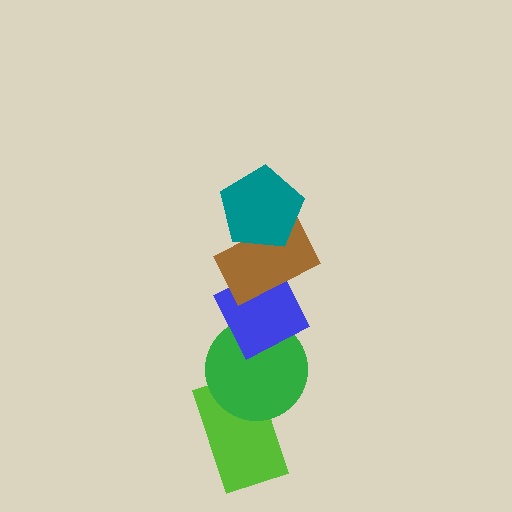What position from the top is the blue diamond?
The blue diamond is 3rd from the top.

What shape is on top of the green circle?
The blue diamond is on top of the green circle.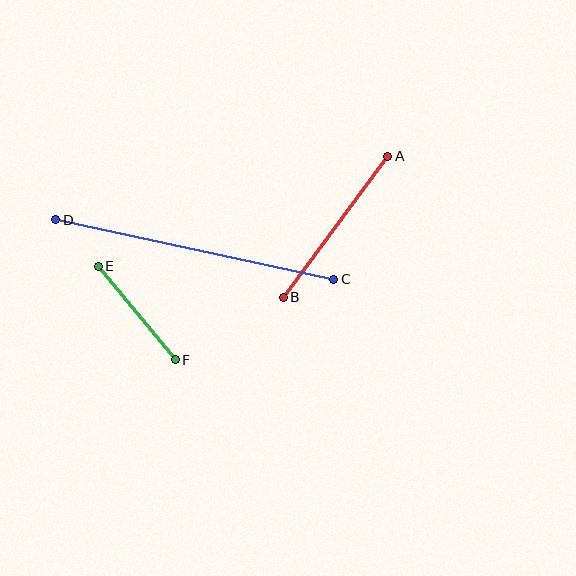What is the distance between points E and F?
The distance is approximately 121 pixels.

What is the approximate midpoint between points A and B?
The midpoint is at approximately (335, 227) pixels.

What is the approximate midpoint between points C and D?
The midpoint is at approximately (195, 250) pixels.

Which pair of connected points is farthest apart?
Points C and D are farthest apart.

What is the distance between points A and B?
The distance is approximately 175 pixels.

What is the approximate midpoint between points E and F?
The midpoint is at approximately (137, 313) pixels.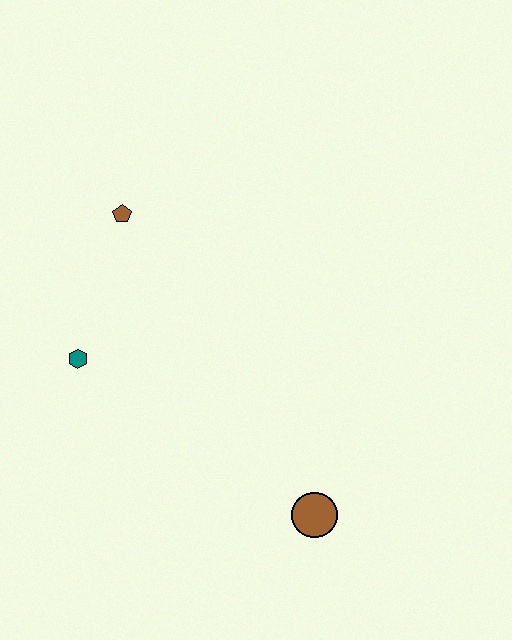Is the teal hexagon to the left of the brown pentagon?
Yes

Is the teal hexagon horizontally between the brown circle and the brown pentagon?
No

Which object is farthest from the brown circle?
The brown pentagon is farthest from the brown circle.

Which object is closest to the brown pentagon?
The teal hexagon is closest to the brown pentagon.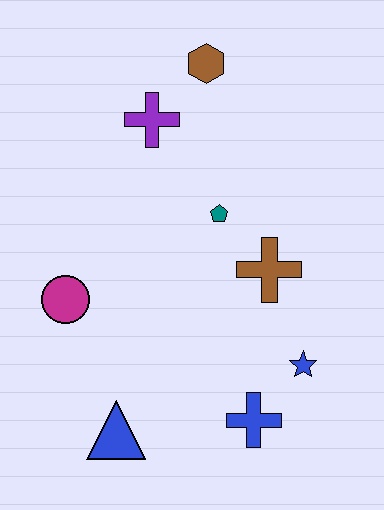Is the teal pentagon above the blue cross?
Yes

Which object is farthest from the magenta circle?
The brown hexagon is farthest from the magenta circle.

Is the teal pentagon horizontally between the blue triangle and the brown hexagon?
No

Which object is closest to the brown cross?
The teal pentagon is closest to the brown cross.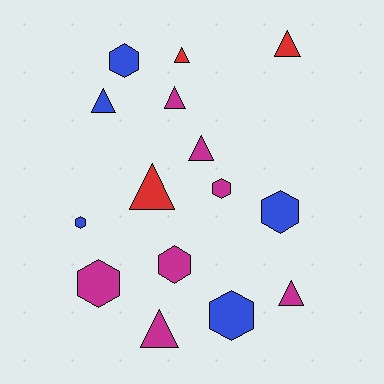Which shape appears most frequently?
Triangle, with 8 objects.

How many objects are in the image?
There are 15 objects.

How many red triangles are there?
There are 3 red triangles.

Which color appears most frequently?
Magenta, with 7 objects.